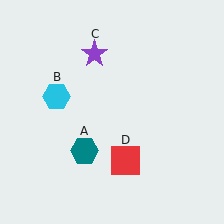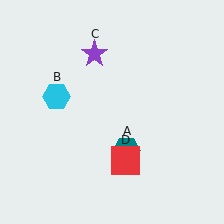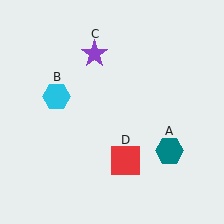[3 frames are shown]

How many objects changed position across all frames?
1 object changed position: teal hexagon (object A).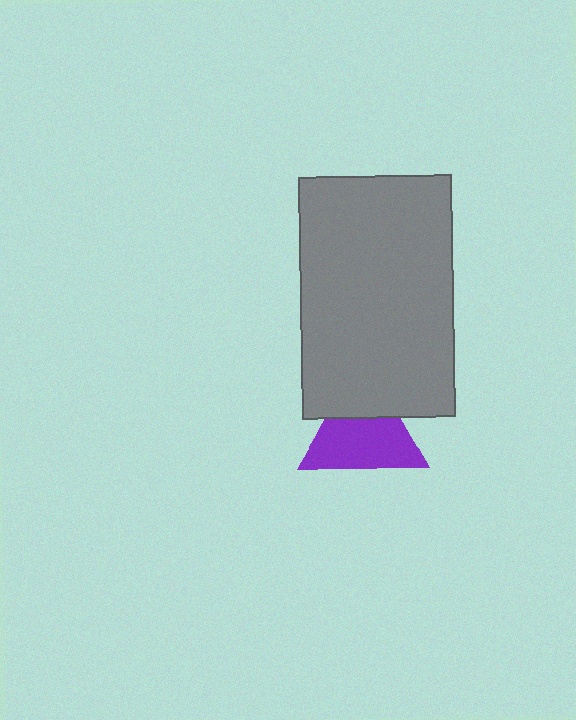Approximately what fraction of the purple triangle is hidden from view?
Roughly 32% of the purple triangle is hidden behind the gray rectangle.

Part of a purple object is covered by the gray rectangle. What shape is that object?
It is a triangle.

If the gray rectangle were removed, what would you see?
You would see the complete purple triangle.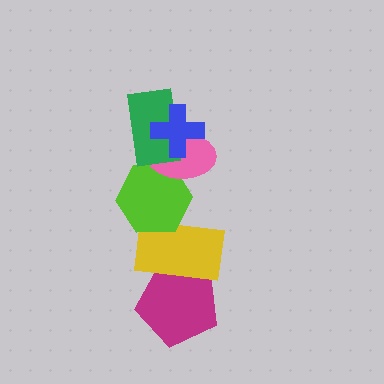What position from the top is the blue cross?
The blue cross is 1st from the top.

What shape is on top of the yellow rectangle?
The lime hexagon is on top of the yellow rectangle.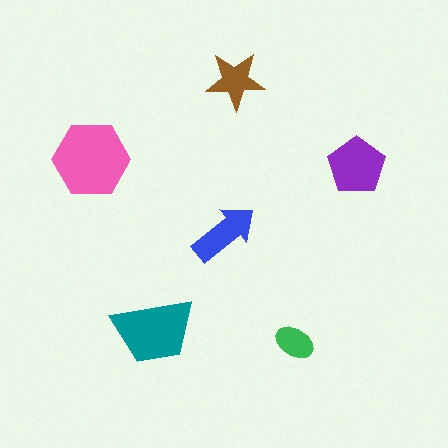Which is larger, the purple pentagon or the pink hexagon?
The pink hexagon.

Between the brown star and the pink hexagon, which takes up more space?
The pink hexagon.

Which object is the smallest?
The green ellipse.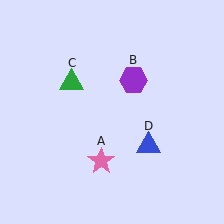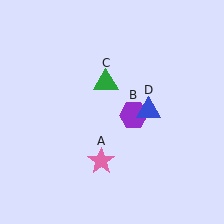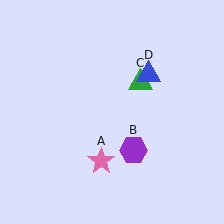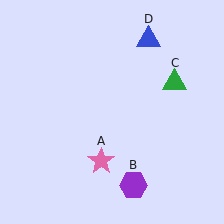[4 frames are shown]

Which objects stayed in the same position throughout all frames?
Pink star (object A) remained stationary.